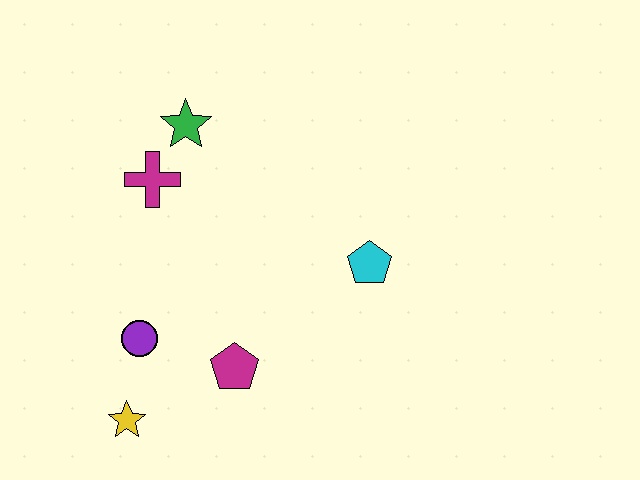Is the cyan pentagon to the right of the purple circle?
Yes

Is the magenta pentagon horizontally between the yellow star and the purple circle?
No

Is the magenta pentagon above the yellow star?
Yes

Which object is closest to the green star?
The magenta cross is closest to the green star.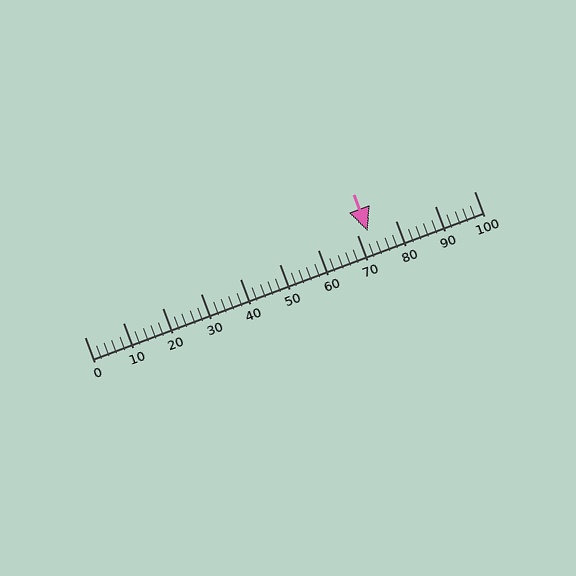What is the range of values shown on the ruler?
The ruler shows values from 0 to 100.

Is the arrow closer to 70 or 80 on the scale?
The arrow is closer to 70.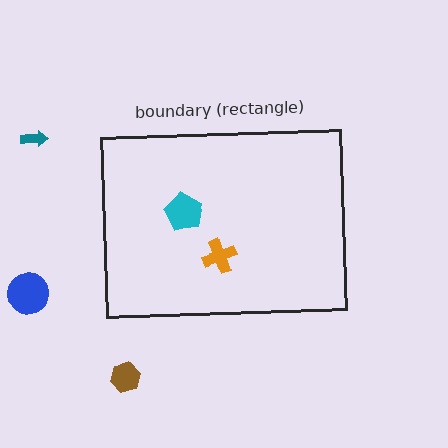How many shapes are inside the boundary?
2 inside, 3 outside.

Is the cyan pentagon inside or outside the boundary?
Inside.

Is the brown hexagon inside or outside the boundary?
Outside.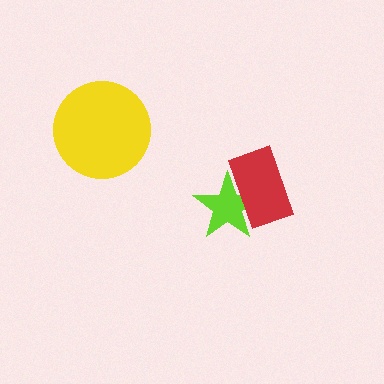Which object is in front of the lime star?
The red rectangle is in front of the lime star.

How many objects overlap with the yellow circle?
0 objects overlap with the yellow circle.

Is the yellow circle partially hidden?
No, no other shape covers it.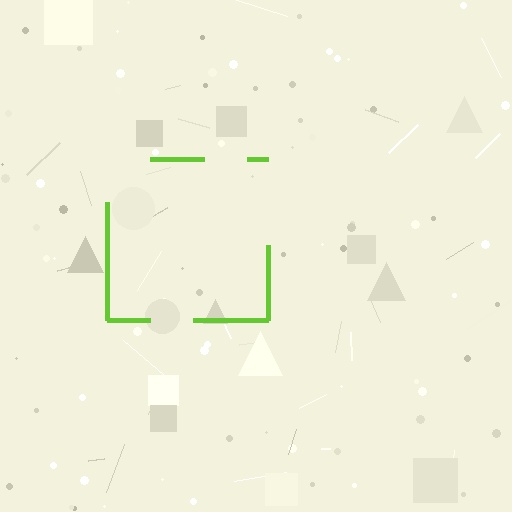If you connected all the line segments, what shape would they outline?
They would outline a square.